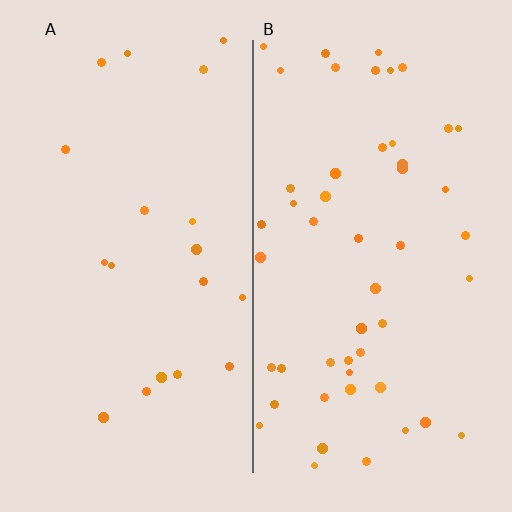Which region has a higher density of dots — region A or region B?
B (the right).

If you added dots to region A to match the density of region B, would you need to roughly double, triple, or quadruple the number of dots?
Approximately triple.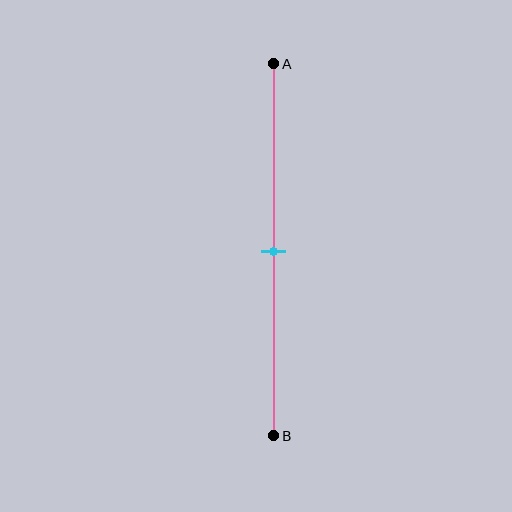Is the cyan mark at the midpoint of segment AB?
Yes, the mark is approximately at the midpoint.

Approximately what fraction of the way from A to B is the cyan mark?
The cyan mark is approximately 50% of the way from A to B.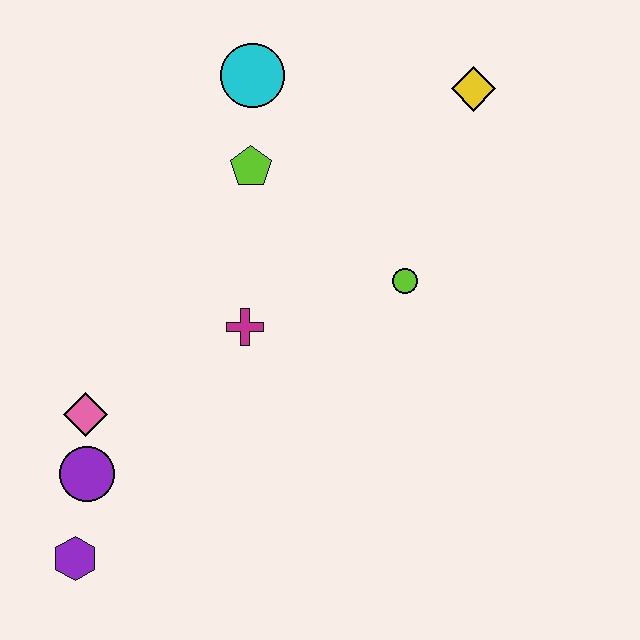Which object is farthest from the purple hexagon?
The yellow diamond is farthest from the purple hexagon.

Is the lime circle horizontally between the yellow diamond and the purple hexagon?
Yes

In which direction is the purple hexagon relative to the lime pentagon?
The purple hexagon is below the lime pentagon.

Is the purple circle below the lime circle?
Yes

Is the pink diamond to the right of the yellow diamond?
No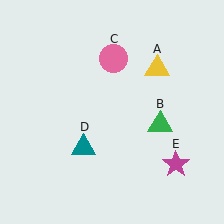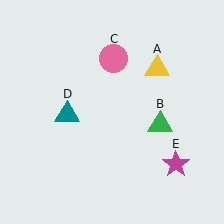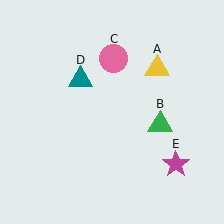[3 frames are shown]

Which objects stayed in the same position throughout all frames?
Yellow triangle (object A) and green triangle (object B) and pink circle (object C) and magenta star (object E) remained stationary.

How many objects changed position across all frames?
1 object changed position: teal triangle (object D).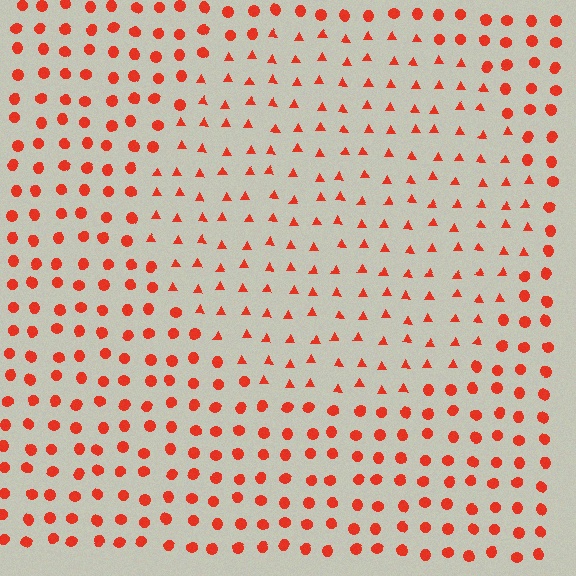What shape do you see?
I see a circle.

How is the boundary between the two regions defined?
The boundary is defined by a change in element shape: triangles inside vs. circles outside. All elements share the same color and spacing.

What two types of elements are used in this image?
The image uses triangles inside the circle region and circles outside it.